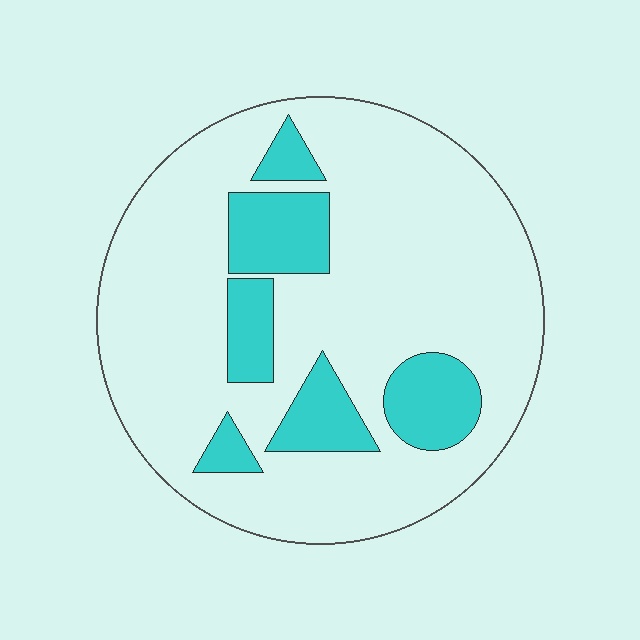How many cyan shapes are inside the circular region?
6.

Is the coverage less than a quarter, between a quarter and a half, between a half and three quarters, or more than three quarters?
Less than a quarter.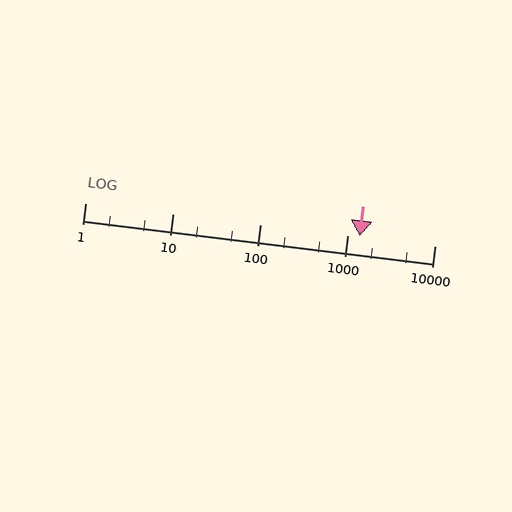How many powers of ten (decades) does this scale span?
The scale spans 4 decades, from 1 to 10000.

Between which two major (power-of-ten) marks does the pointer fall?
The pointer is between 1000 and 10000.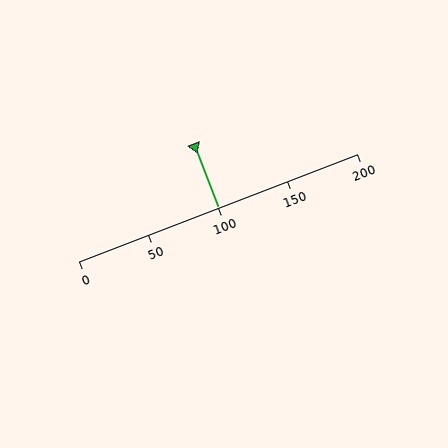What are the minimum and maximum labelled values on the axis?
The axis runs from 0 to 200.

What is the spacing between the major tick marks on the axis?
The major ticks are spaced 50 apart.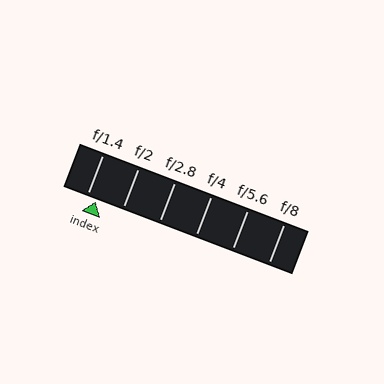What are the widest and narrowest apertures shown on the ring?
The widest aperture shown is f/1.4 and the narrowest is f/8.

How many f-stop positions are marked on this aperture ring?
There are 6 f-stop positions marked.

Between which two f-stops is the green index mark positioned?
The index mark is between f/1.4 and f/2.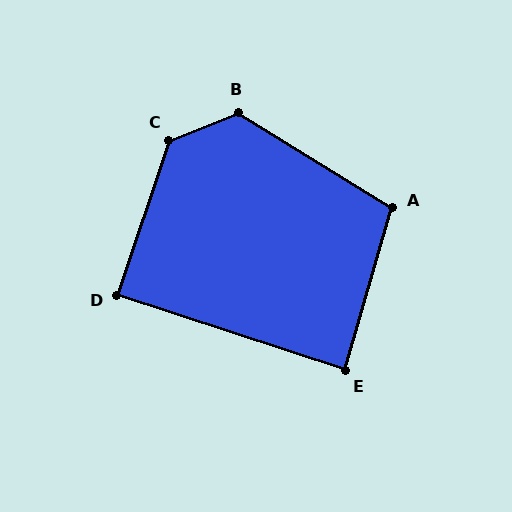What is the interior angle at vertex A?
Approximately 106 degrees (obtuse).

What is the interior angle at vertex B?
Approximately 126 degrees (obtuse).